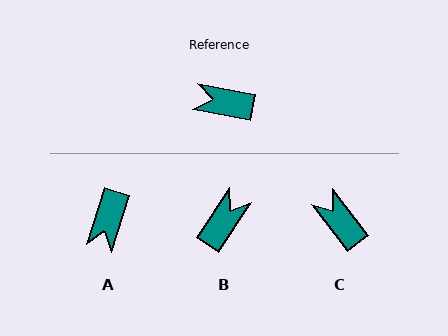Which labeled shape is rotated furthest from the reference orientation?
B, about 114 degrees away.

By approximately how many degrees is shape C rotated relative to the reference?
Approximately 43 degrees clockwise.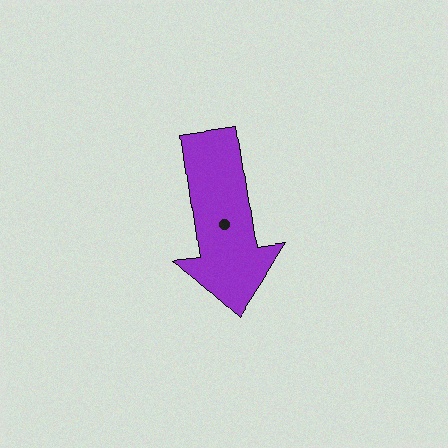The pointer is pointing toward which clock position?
Roughly 6 o'clock.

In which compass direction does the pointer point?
South.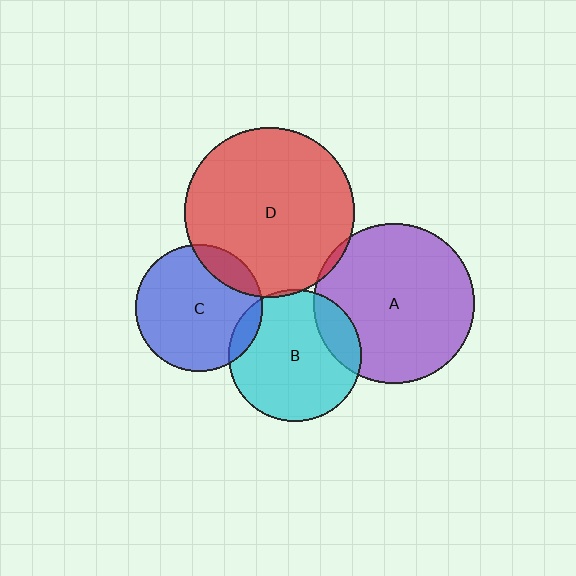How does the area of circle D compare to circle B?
Approximately 1.7 times.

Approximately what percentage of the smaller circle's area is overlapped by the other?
Approximately 10%.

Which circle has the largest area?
Circle D (red).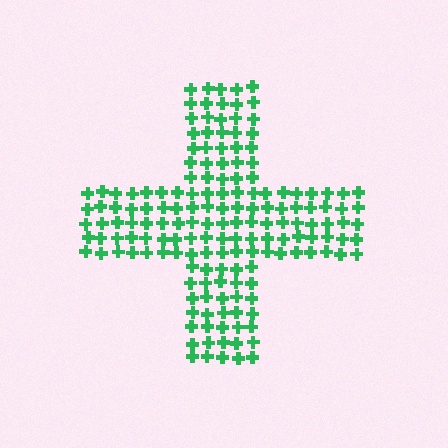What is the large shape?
The large shape is a cross.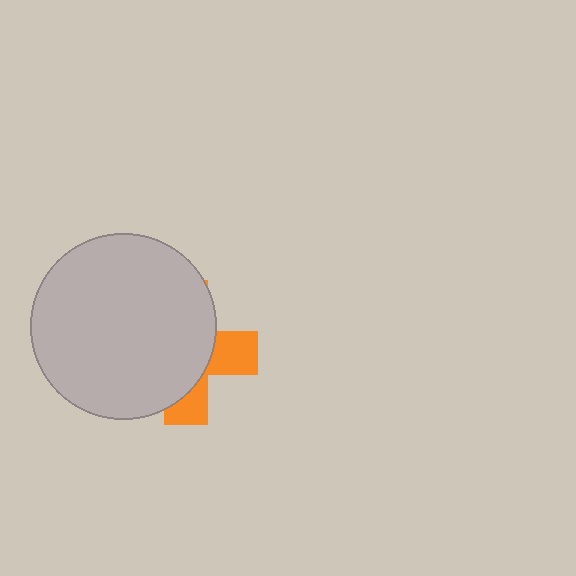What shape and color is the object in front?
The object in front is a light gray circle.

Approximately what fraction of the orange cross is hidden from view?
Roughly 69% of the orange cross is hidden behind the light gray circle.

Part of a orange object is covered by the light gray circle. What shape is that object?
It is a cross.